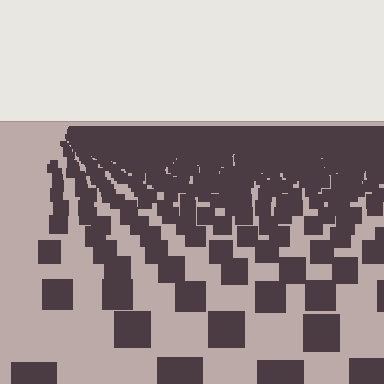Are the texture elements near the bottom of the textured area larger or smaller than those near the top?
Larger. Near the bottom, elements are closer to the viewer and appear at a bigger on-screen size.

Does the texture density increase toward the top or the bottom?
Density increases toward the top.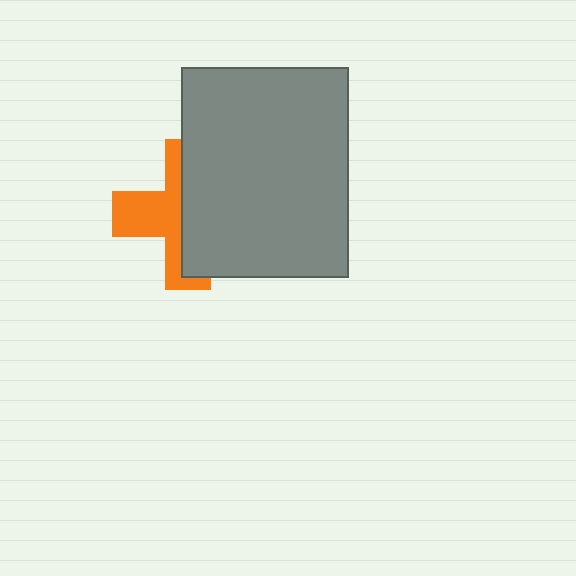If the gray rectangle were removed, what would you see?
You would see the complete orange cross.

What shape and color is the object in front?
The object in front is a gray rectangle.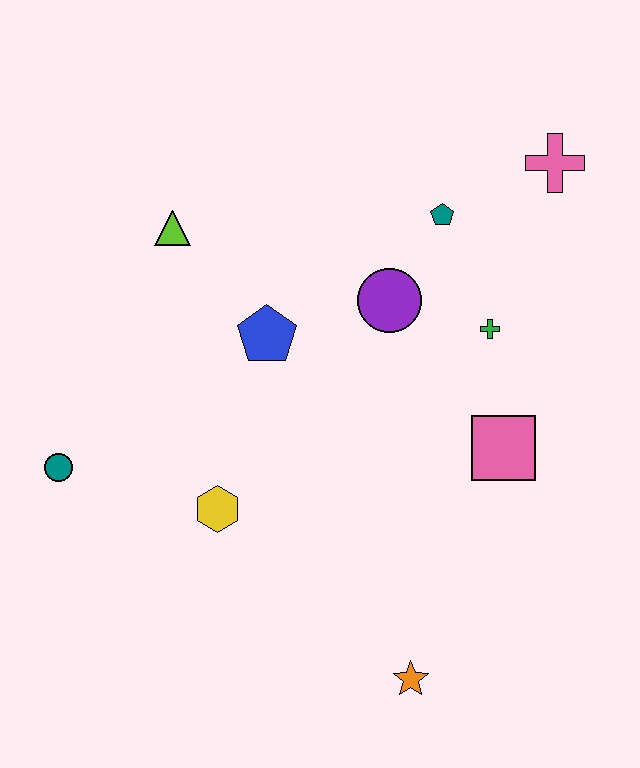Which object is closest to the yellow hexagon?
The teal circle is closest to the yellow hexagon.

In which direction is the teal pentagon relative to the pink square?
The teal pentagon is above the pink square.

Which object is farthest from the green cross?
The teal circle is farthest from the green cross.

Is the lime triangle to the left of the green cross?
Yes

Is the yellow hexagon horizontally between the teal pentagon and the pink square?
No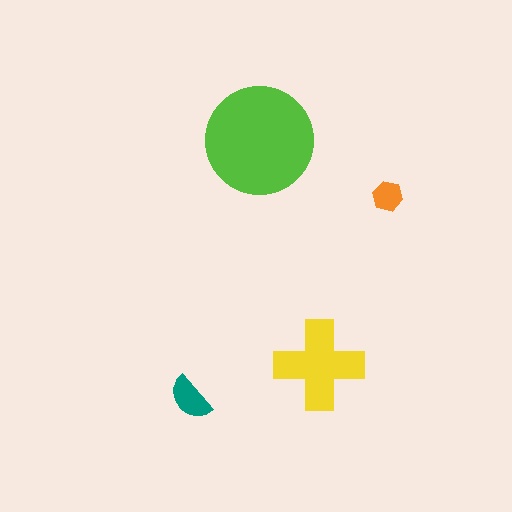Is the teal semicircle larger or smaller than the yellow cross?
Smaller.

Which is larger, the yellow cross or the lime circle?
The lime circle.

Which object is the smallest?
The orange hexagon.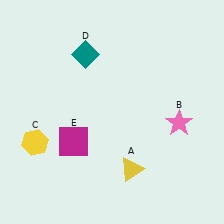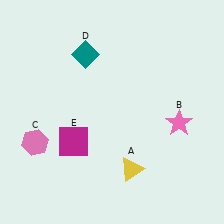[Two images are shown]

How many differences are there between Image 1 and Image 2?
There is 1 difference between the two images.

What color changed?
The hexagon (C) changed from yellow in Image 1 to pink in Image 2.